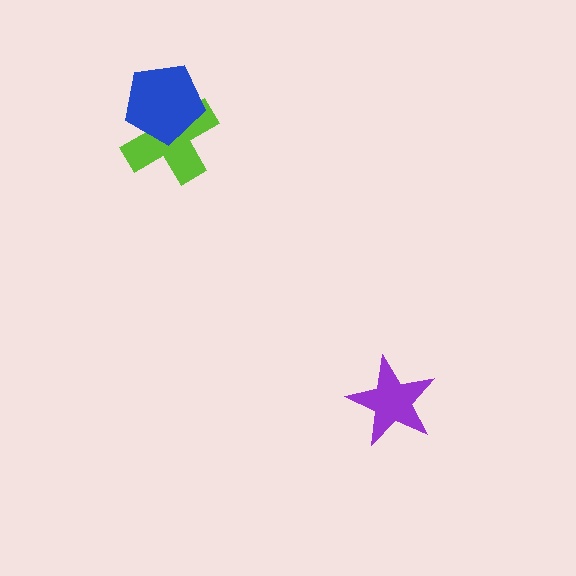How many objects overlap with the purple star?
0 objects overlap with the purple star.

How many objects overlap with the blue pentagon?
1 object overlaps with the blue pentagon.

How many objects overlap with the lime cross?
1 object overlaps with the lime cross.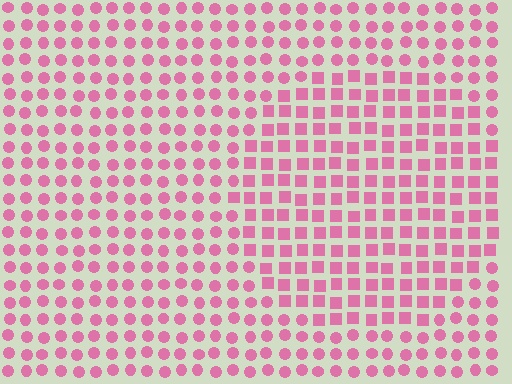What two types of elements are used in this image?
The image uses squares inside the circle region and circles outside it.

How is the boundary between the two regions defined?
The boundary is defined by a change in element shape: squares inside vs. circles outside. All elements share the same color and spacing.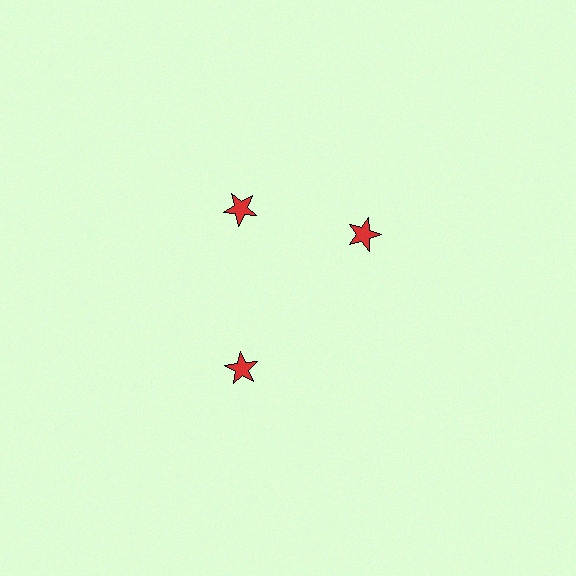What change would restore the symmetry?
The symmetry would be restored by rotating it back into even spacing with its neighbors so that all 3 stars sit at equal angles and equal distance from the center.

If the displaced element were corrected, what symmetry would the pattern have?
It would have 3-fold rotational symmetry — the pattern would map onto itself every 120 degrees.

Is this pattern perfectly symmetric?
No. The 3 red stars are arranged in a ring, but one element near the 3 o'clock position is rotated out of alignment along the ring, breaking the 3-fold rotational symmetry.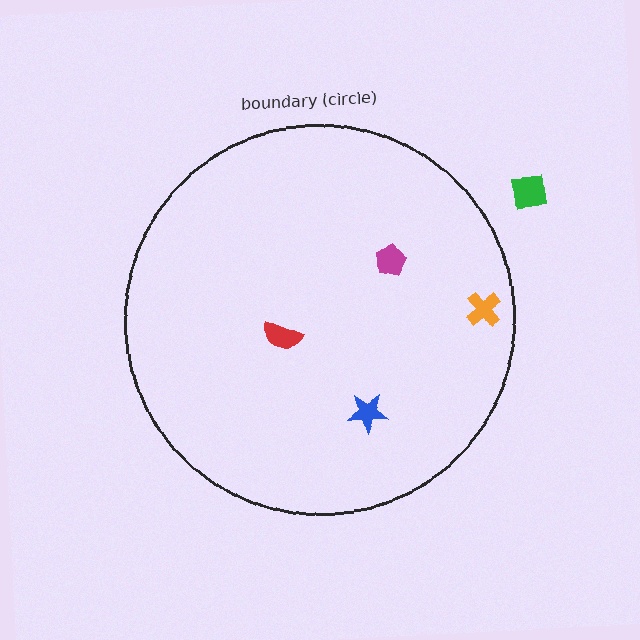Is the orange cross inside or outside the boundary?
Inside.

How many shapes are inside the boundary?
4 inside, 1 outside.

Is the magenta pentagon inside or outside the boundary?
Inside.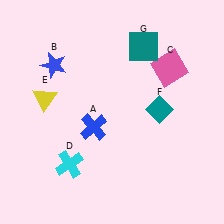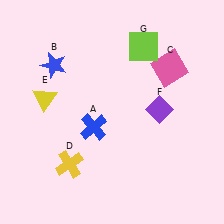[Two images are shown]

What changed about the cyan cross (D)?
In Image 1, D is cyan. In Image 2, it changed to yellow.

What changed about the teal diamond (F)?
In Image 1, F is teal. In Image 2, it changed to purple.